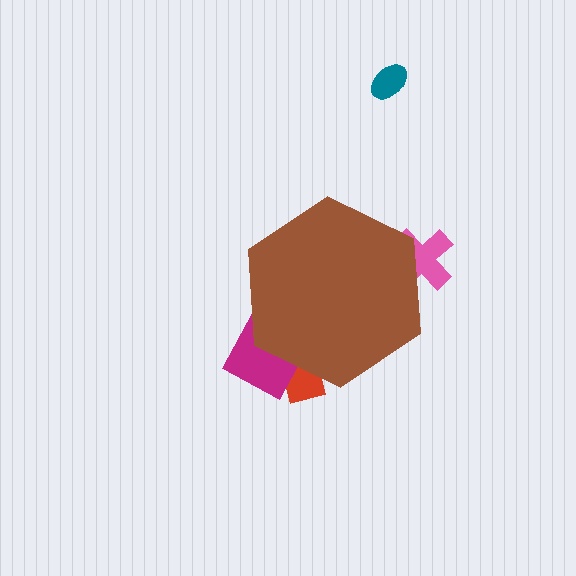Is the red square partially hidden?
Yes, the red square is partially hidden behind the brown hexagon.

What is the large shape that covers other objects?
A brown hexagon.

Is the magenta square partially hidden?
Yes, the magenta square is partially hidden behind the brown hexagon.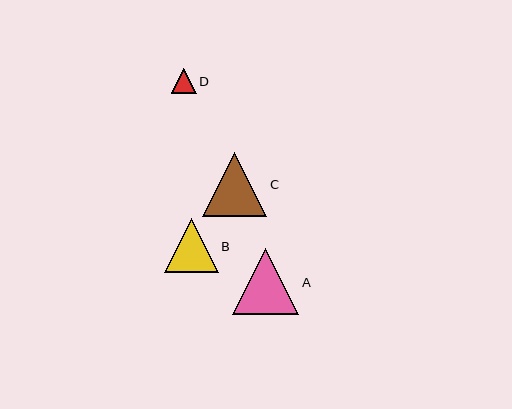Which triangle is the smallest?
Triangle D is the smallest with a size of approximately 25 pixels.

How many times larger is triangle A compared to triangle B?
Triangle A is approximately 1.2 times the size of triangle B.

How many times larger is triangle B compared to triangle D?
Triangle B is approximately 2.2 times the size of triangle D.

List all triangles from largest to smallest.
From largest to smallest: A, C, B, D.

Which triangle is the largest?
Triangle A is the largest with a size of approximately 66 pixels.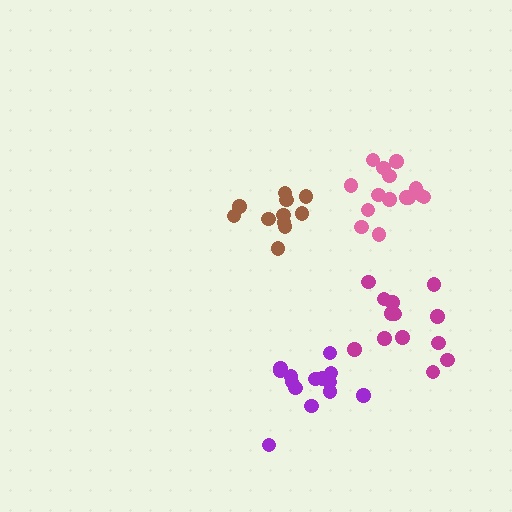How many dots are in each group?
Group 1: 15 dots, Group 2: 13 dots, Group 3: 14 dots, Group 4: 11 dots (53 total).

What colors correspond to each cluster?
The clusters are colored: pink, magenta, purple, brown.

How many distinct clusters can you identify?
There are 4 distinct clusters.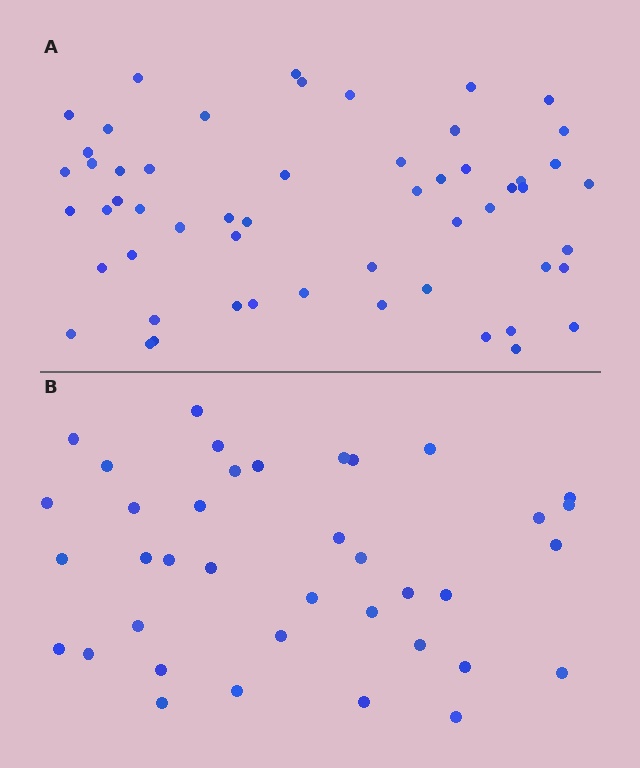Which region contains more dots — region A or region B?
Region A (the top region) has more dots.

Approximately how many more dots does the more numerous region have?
Region A has approximately 15 more dots than region B.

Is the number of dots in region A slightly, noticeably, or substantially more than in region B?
Region A has noticeably more, but not dramatically so. The ratio is roughly 1.4 to 1.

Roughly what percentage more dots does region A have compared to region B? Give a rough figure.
About 45% more.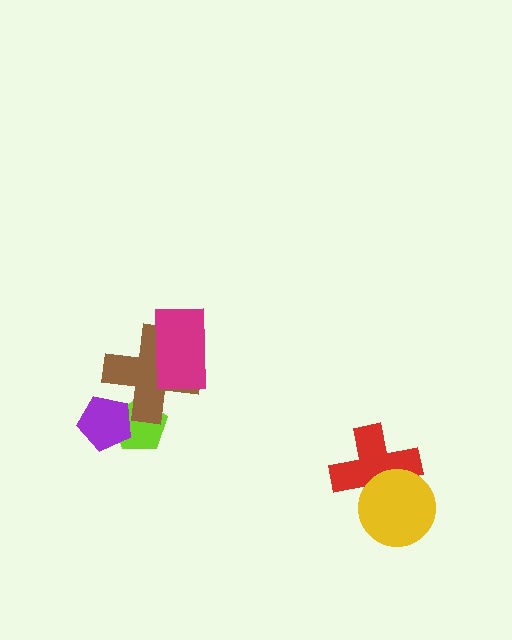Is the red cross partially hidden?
Yes, it is partially covered by another shape.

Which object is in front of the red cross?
The yellow circle is in front of the red cross.